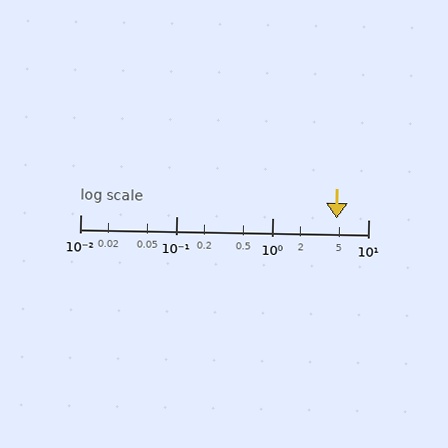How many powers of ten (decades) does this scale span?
The scale spans 3 decades, from 0.01 to 10.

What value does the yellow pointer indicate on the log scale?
The pointer indicates approximately 4.7.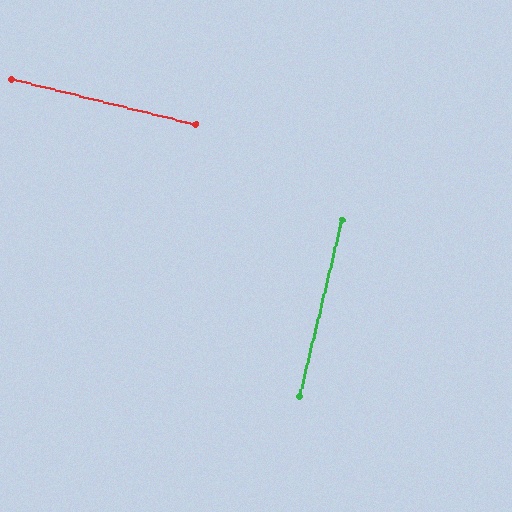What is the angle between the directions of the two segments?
Approximately 90 degrees.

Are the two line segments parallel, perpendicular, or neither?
Perpendicular — they meet at approximately 90°.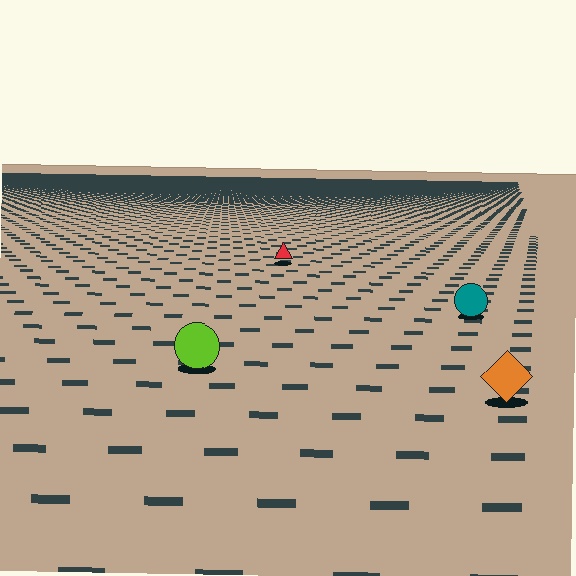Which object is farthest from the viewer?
The red triangle is farthest from the viewer. It appears smaller and the ground texture around it is denser.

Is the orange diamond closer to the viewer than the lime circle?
Yes. The orange diamond is closer — you can tell from the texture gradient: the ground texture is coarser near it.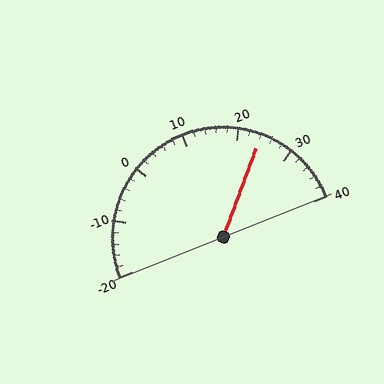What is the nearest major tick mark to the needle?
The nearest major tick mark is 20.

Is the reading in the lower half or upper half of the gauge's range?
The reading is in the upper half of the range (-20 to 40).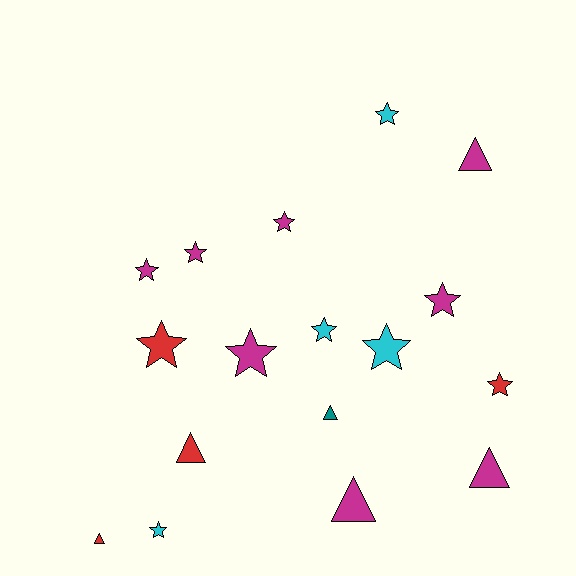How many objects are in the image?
There are 17 objects.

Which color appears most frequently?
Magenta, with 8 objects.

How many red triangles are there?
There are 2 red triangles.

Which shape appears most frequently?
Star, with 11 objects.